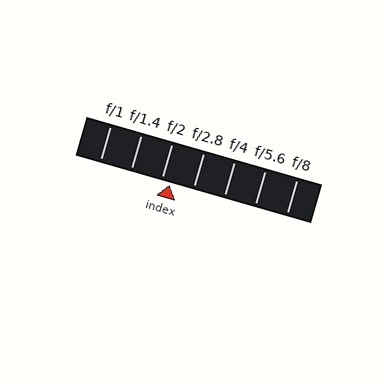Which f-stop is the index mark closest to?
The index mark is closest to f/2.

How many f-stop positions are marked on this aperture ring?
There are 7 f-stop positions marked.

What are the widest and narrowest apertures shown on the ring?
The widest aperture shown is f/1 and the narrowest is f/8.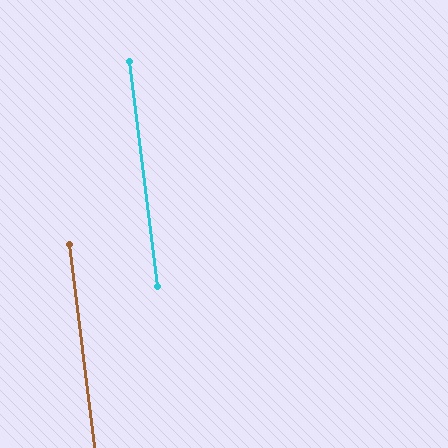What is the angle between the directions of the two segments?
Approximately 0 degrees.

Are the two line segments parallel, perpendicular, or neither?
Parallel — their directions differ by only 0.1°.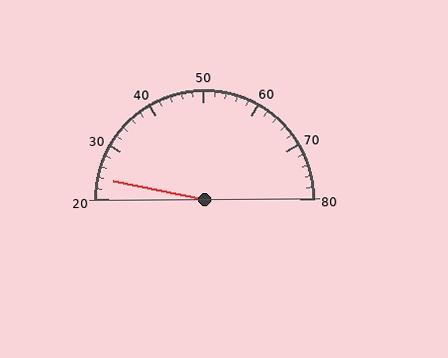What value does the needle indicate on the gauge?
The needle indicates approximately 24.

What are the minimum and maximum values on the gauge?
The gauge ranges from 20 to 80.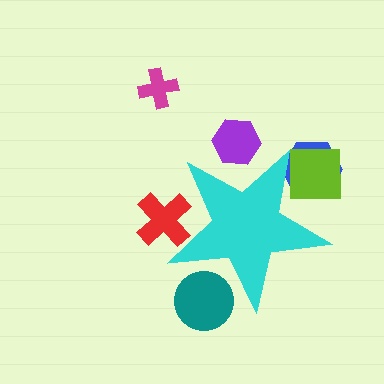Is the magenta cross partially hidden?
No, the magenta cross is fully visible.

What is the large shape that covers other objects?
A cyan star.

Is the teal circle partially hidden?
Yes, the teal circle is partially hidden behind the cyan star.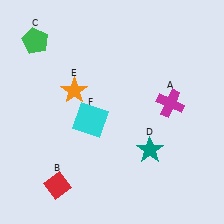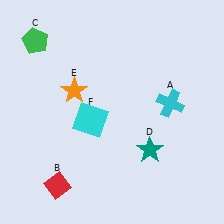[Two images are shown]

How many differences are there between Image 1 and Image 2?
There is 1 difference between the two images.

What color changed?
The cross (A) changed from magenta in Image 1 to cyan in Image 2.